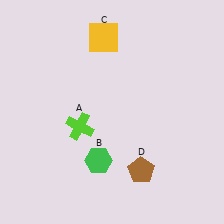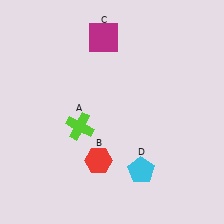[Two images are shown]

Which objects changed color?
B changed from green to red. C changed from yellow to magenta. D changed from brown to cyan.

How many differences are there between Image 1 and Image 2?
There are 3 differences between the two images.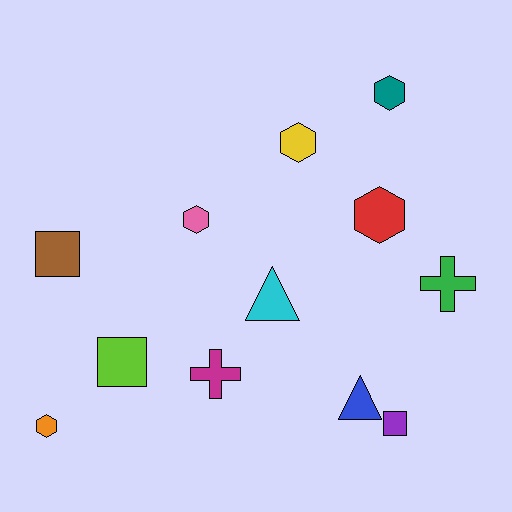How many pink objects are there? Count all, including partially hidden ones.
There is 1 pink object.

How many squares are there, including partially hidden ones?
There are 3 squares.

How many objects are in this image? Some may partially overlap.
There are 12 objects.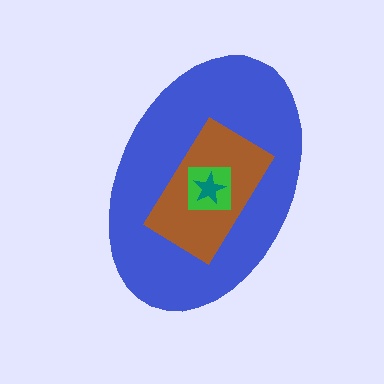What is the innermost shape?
The teal star.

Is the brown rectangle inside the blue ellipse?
Yes.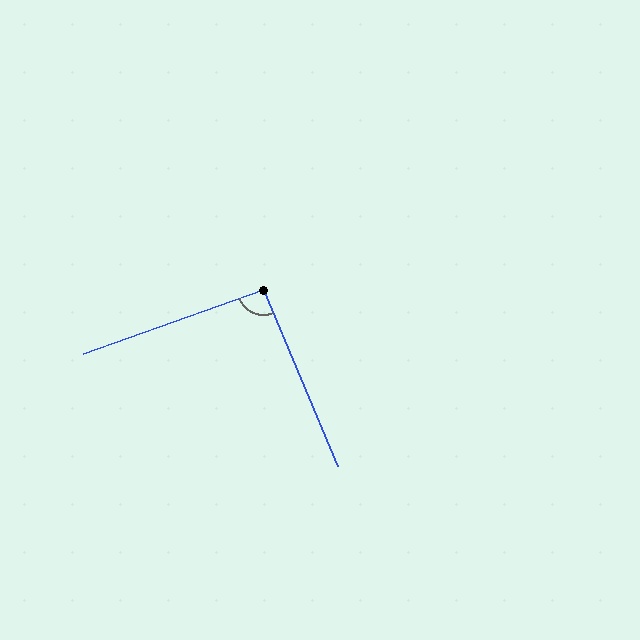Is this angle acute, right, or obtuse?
It is approximately a right angle.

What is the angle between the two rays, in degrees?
Approximately 93 degrees.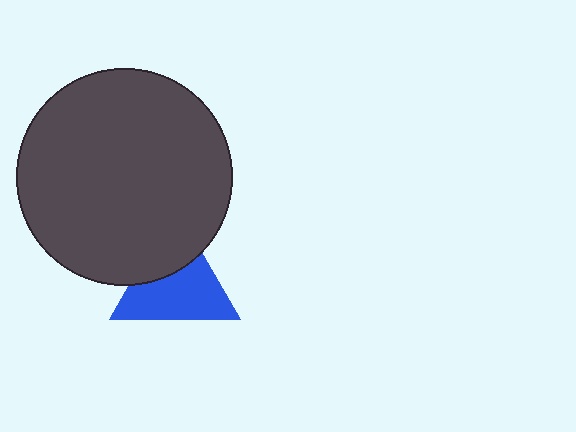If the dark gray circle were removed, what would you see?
You would see the complete blue triangle.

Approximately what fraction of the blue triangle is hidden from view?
Roughly 35% of the blue triangle is hidden behind the dark gray circle.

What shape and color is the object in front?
The object in front is a dark gray circle.